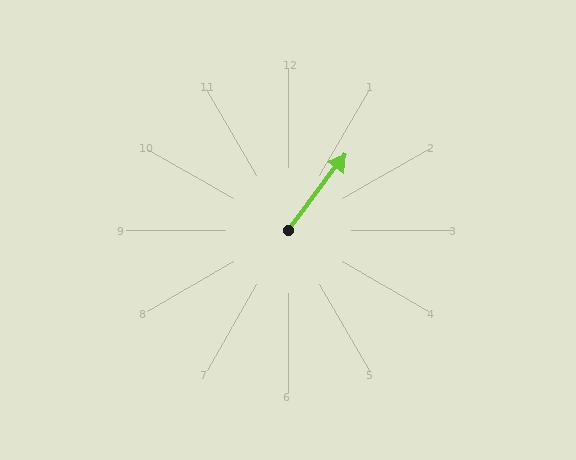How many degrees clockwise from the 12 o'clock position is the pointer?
Approximately 37 degrees.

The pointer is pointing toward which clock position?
Roughly 1 o'clock.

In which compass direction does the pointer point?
Northeast.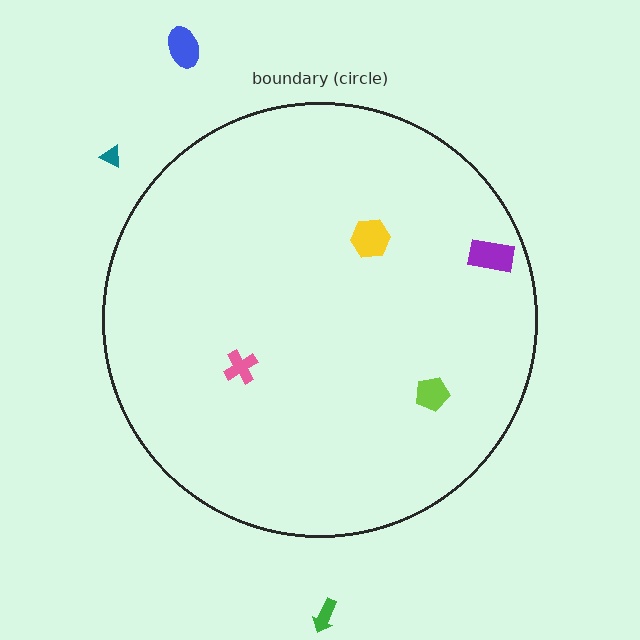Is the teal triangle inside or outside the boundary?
Outside.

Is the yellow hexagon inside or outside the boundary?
Inside.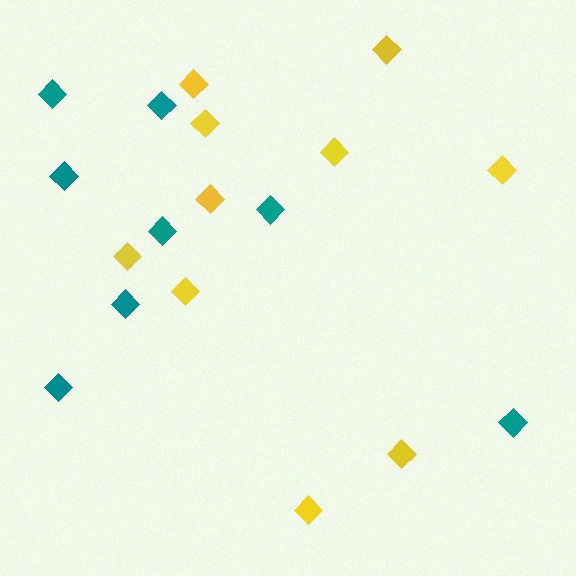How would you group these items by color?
There are 2 groups: one group of yellow diamonds (10) and one group of teal diamonds (8).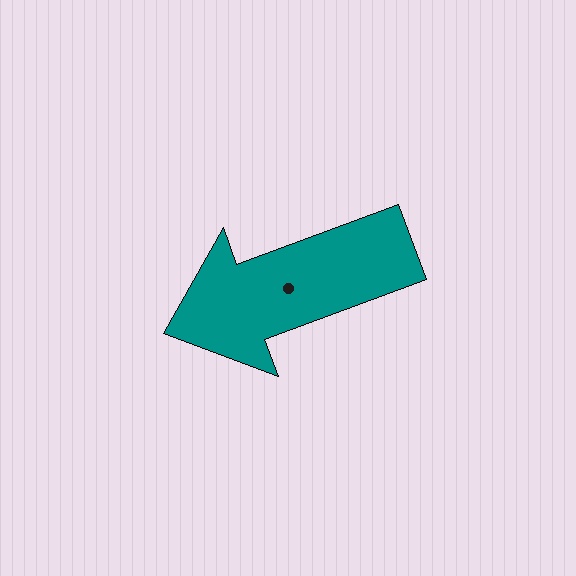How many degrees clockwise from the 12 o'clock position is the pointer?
Approximately 250 degrees.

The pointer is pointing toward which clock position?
Roughly 8 o'clock.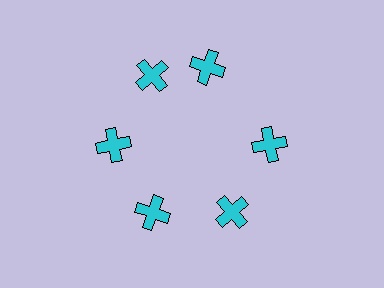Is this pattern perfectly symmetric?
No. The 6 cyan crosses are arranged in a ring, but one element near the 1 o'clock position is rotated out of alignment along the ring, breaking the 6-fold rotational symmetry.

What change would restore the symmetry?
The symmetry would be restored by rotating it back into even spacing with its neighbors so that all 6 crosses sit at equal angles and equal distance from the center.